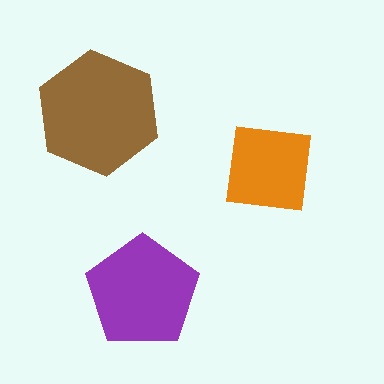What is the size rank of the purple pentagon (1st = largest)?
2nd.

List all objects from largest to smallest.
The brown hexagon, the purple pentagon, the orange square.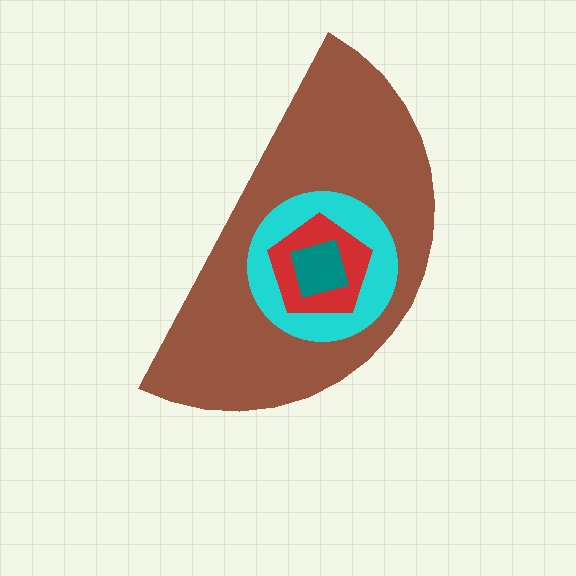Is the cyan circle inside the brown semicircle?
Yes.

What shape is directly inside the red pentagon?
The teal square.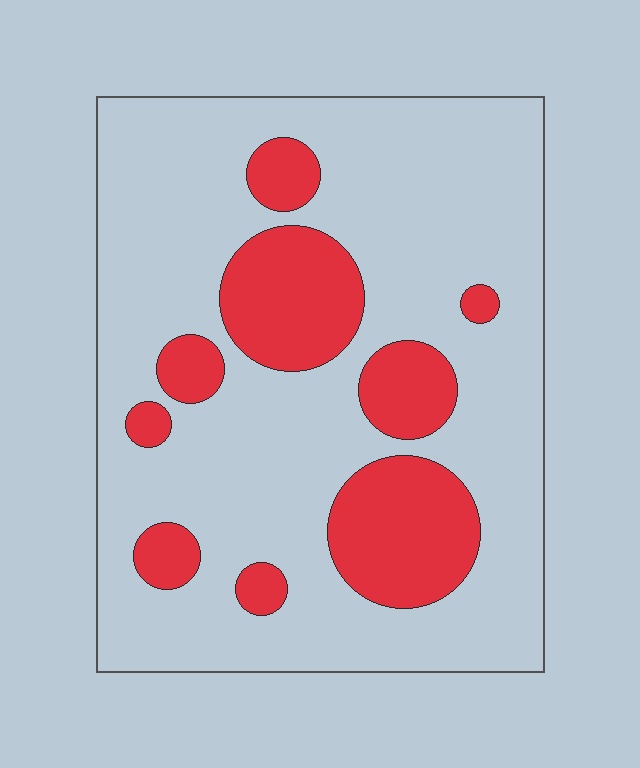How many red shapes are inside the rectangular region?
9.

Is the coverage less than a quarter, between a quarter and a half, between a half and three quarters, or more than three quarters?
Less than a quarter.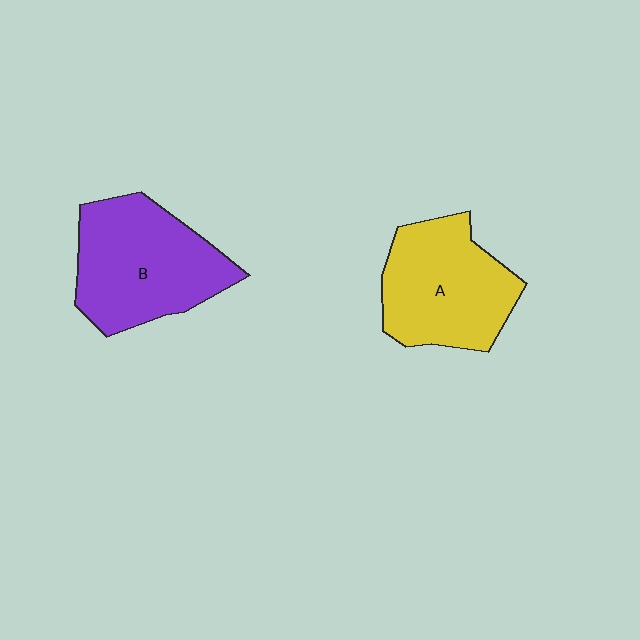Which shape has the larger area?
Shape B (purple).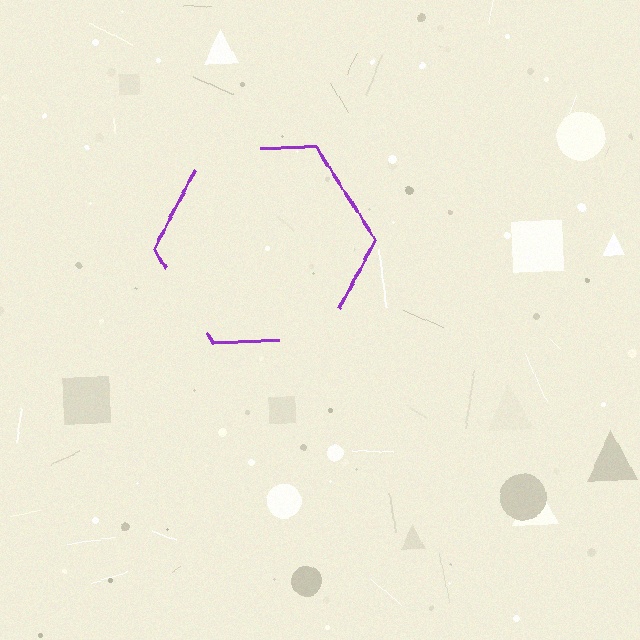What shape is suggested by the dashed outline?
The dashed outline suggests a hexagon.